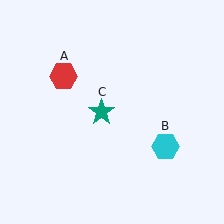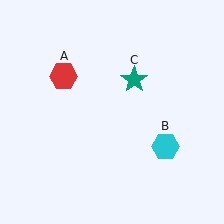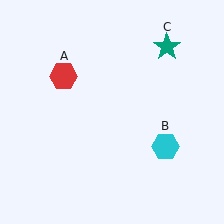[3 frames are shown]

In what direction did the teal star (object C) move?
The teal star (object C) moved up and to the right.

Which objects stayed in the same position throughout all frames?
Red hexagon (object A) and cyan hexagon (object B) remained stationary.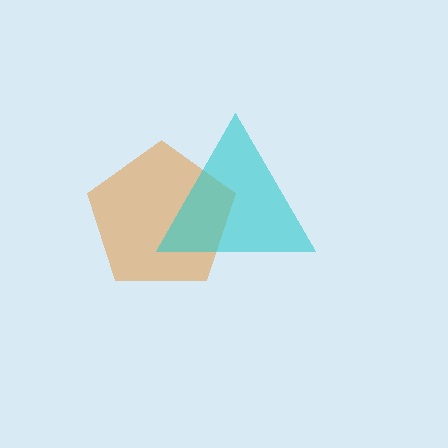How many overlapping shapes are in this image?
There are 2 overlapping shapes in the image.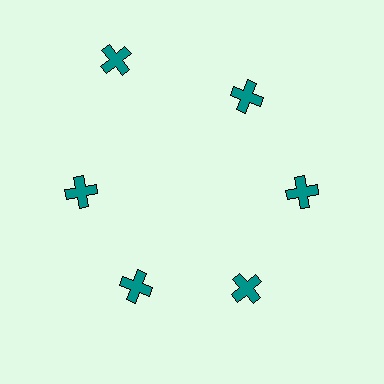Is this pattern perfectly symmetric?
No. The 6 teal crosses are arranged in a ring, but one element near the 11 o'clock position is pushed outward from the center, breaking the 6-fold rotational symmetry.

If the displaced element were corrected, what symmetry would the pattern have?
It would have 6-fold rotational symmetry — the pattern would map onto itself every 60 degrees.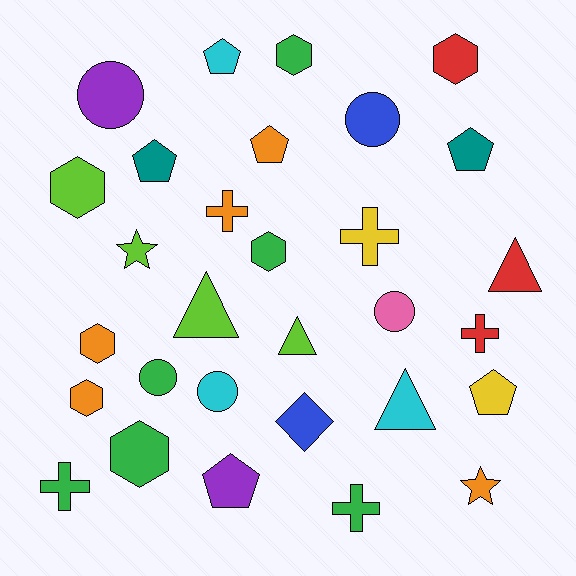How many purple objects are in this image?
There are 2 purple objects.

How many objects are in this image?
There are 30 objects.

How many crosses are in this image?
There are 5 crosses.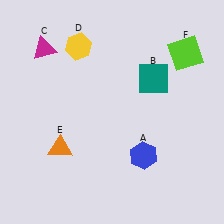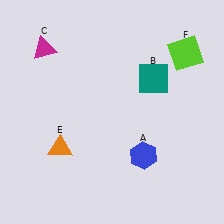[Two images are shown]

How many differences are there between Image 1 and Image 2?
There is 1 difference between the two images.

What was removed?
The yellow hexagon (D) was removed in Image 2.